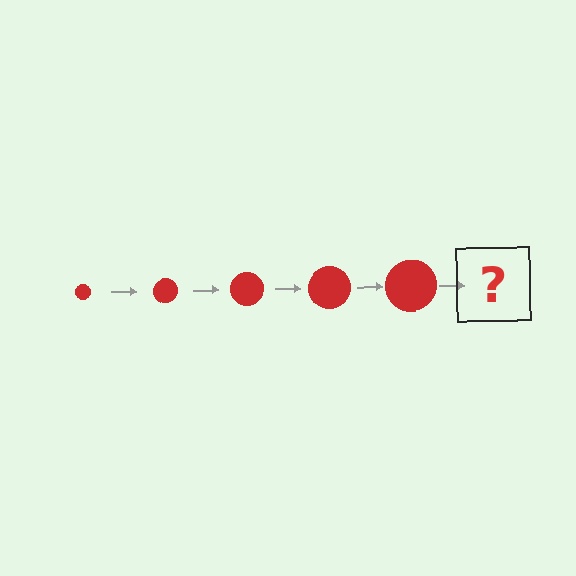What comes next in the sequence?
The next element should be a red circle, larger than the previous one.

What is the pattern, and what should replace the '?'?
The pattern is that the circle gets progressively larger each step. The '?' should be a red circle, larger than the previous one.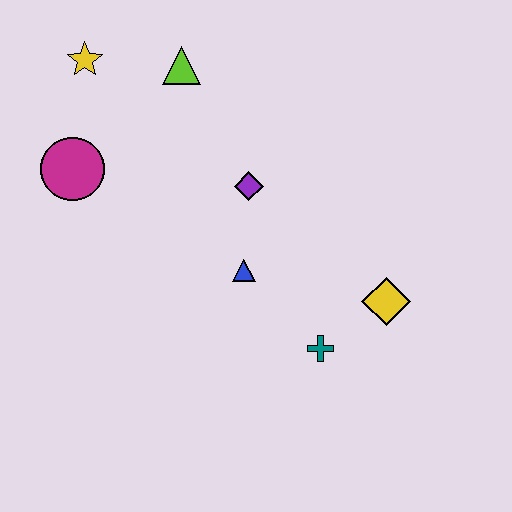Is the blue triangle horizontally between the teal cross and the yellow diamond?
No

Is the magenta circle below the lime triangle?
Yes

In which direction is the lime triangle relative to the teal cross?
The lime triangle is above the teal cross.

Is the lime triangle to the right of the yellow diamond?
No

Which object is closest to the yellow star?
The lime triangle is closest to the yellow star.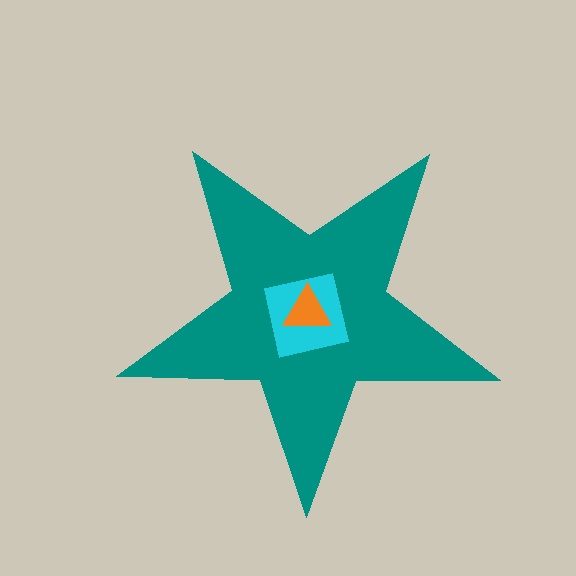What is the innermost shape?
The orange triangle.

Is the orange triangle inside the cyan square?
Yes.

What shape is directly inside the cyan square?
The orange triangle.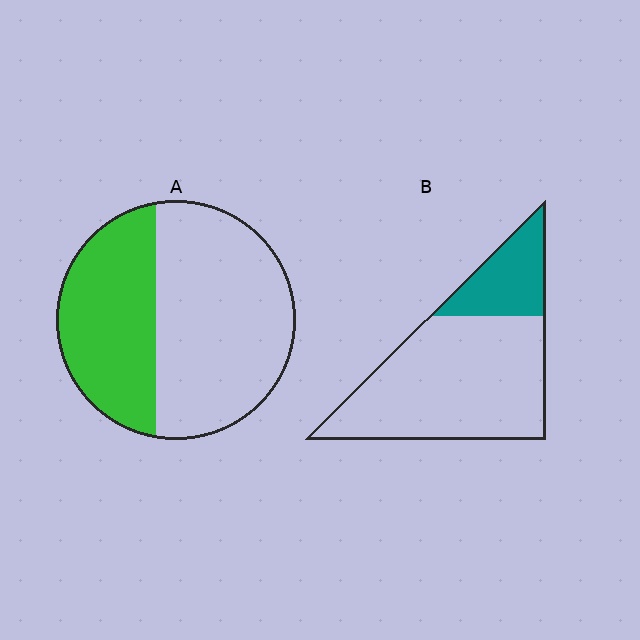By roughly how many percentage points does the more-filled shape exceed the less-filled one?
By roughly 15 percentage points (A over B).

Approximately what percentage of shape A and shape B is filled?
A is approximately 40% and B is approximately 25%.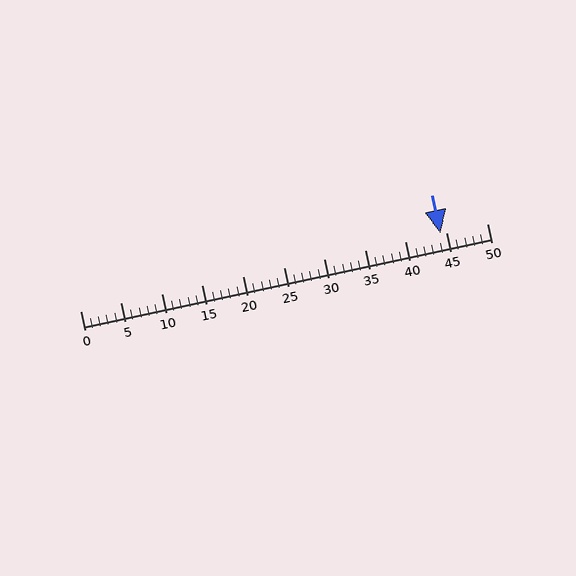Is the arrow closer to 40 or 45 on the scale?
The arrow is closer to 45.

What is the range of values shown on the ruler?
The ruler shows values from 0 to 50.